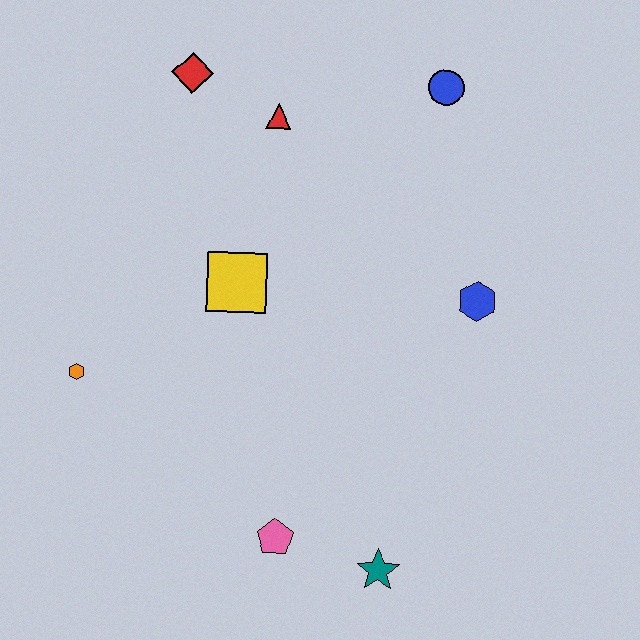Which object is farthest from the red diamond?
The teal star is farthest from the red diamond.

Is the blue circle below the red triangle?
No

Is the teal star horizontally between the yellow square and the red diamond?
No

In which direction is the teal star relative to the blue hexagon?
The teal star is below the blue hexagon.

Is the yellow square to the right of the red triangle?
No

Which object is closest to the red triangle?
The red diamond is closest to the red triangle.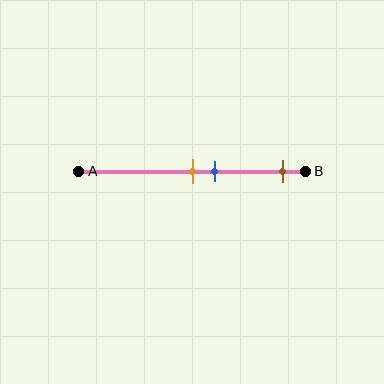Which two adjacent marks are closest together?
The orange and blue marks are the closest adjacent pair.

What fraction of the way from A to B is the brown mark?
The brown mark is approximately 90% (0.9) of the way from A to B.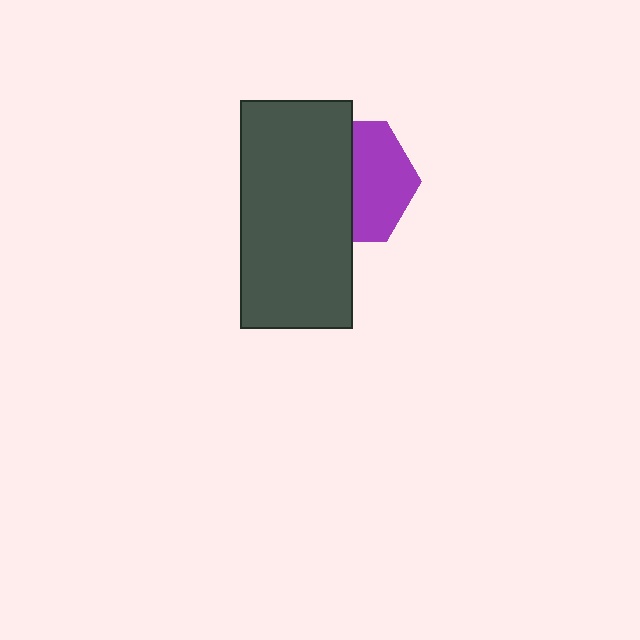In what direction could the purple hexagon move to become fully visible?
The purple hexagon could move right. That would shift it out from behind the dark gray rectangle entirely.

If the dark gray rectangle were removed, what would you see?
You would see the complete purple hexagon.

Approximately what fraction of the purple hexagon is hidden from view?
Roughly 51% of the purple hexagon is hidden behind the dark gray rectangle.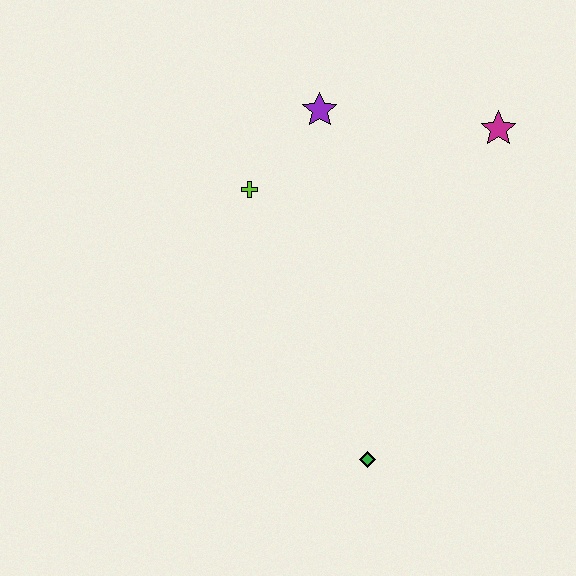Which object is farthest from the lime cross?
The green diamond is farthest from the lime cross.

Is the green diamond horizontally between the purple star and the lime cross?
No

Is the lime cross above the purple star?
No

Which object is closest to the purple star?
The lime cross is closest to the purple star.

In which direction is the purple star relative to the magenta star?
The purple star is to the left of the magenta star.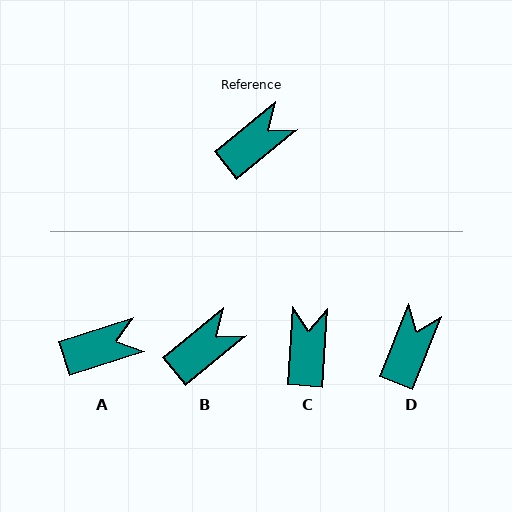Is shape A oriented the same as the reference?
No, it is off by about 21 degrees.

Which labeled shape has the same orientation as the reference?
B.